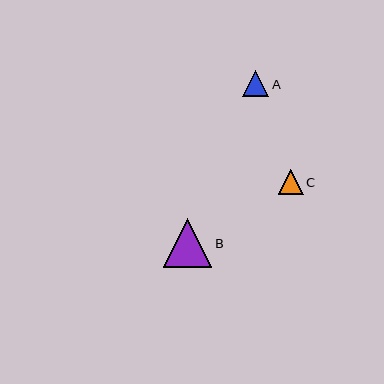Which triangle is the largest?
Triangle B is the largest with a size of approximately 49 pixels.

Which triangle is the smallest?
Triangle C is the smallest with a size of approximately 25 pixels.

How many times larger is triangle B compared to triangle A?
Triangle B is approximately 1.8 times the size of triangle A.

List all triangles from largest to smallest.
From largest to smallest: B, A, C.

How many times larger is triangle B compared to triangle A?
Triangle B is approximately 1.8 times the size of triangle A.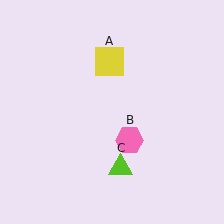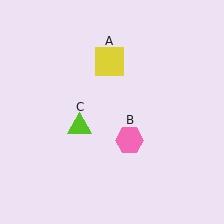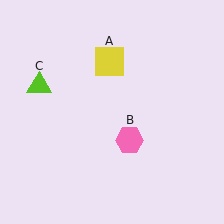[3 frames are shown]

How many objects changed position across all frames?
1 object changed position: lime triangle (object C).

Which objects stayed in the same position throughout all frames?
Yellow square (object A) and pink hexagon (object B) remained stationary.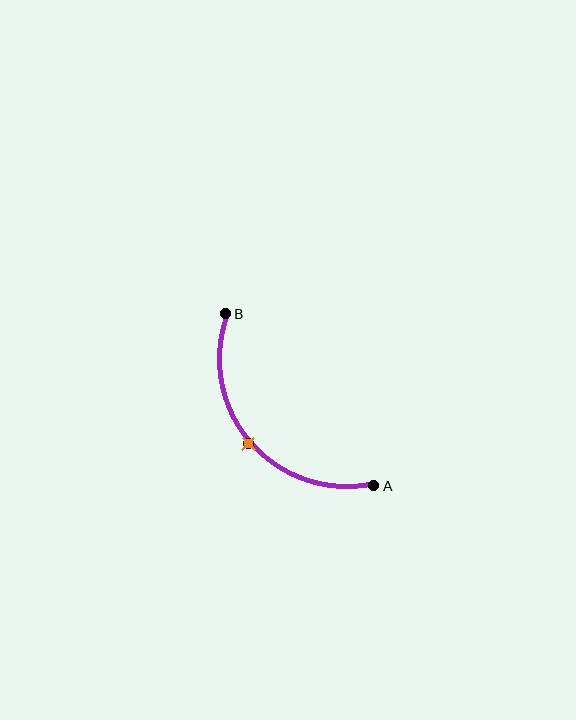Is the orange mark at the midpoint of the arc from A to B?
Yes. The orange mark lies on the arc at equal arc-length from both A and B — it is the arc midpoint.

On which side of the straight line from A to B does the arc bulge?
The arc bulges below and to the left of the straight line connecting A and B.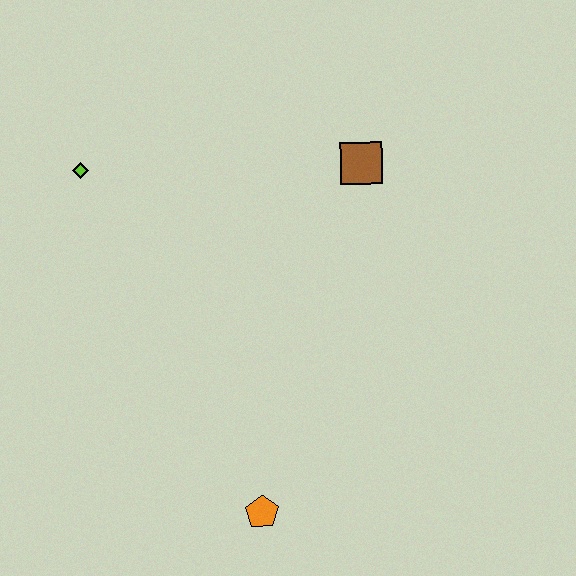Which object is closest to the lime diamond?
The brown square is closest to the lime diamond.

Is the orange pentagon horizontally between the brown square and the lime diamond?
Yes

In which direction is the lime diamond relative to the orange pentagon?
The lime diamond is above the orange pentagon.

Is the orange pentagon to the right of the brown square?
No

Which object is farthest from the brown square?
The orange pentagon is farthest from the brown square.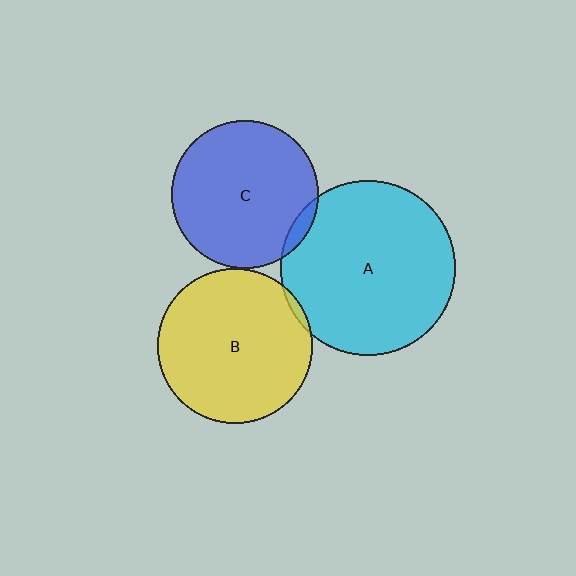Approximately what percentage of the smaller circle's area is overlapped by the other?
Approximately 5%.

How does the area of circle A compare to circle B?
Approximately 1.3 times.